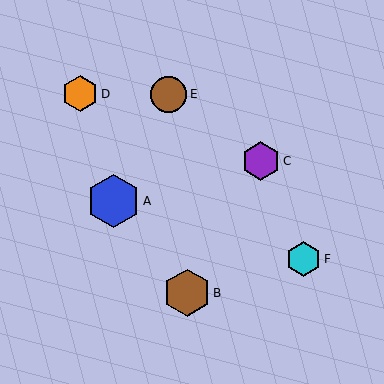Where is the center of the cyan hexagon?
The center of the cyan hexagon is at (304, 259).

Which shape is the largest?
The blue hexagon (labeled A) is the largest.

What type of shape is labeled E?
Shape E is a brown circle.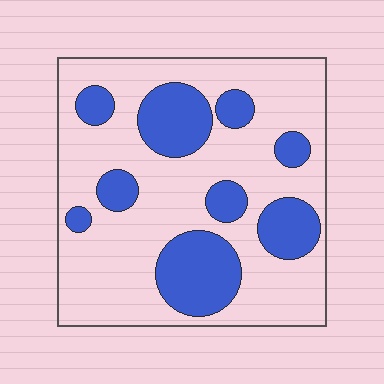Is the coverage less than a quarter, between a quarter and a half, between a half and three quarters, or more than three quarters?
Between a quarter and a half.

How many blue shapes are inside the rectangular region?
9.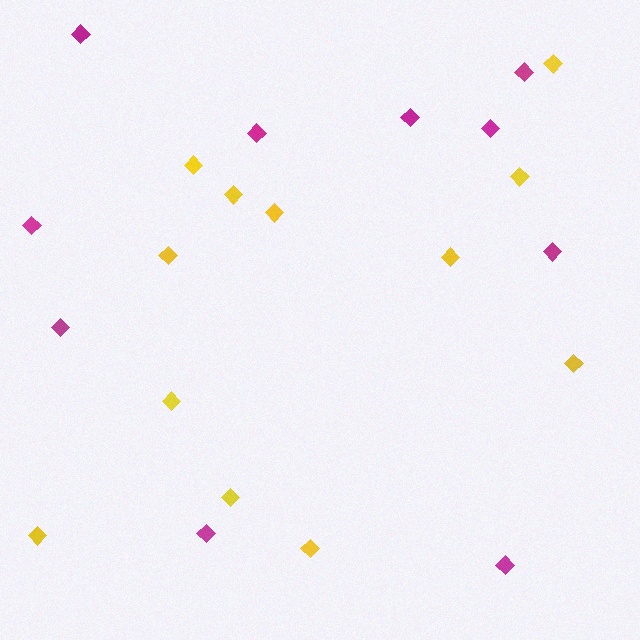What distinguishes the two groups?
There are 2 groups: one group of magenta diamonds (10) and one group of yellow diamonds (12).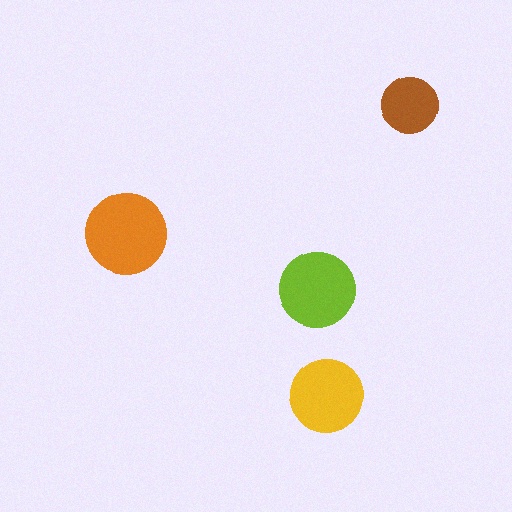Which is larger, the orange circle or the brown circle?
The orange one.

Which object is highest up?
The brown circle is topmost.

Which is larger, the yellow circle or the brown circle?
The yellow one.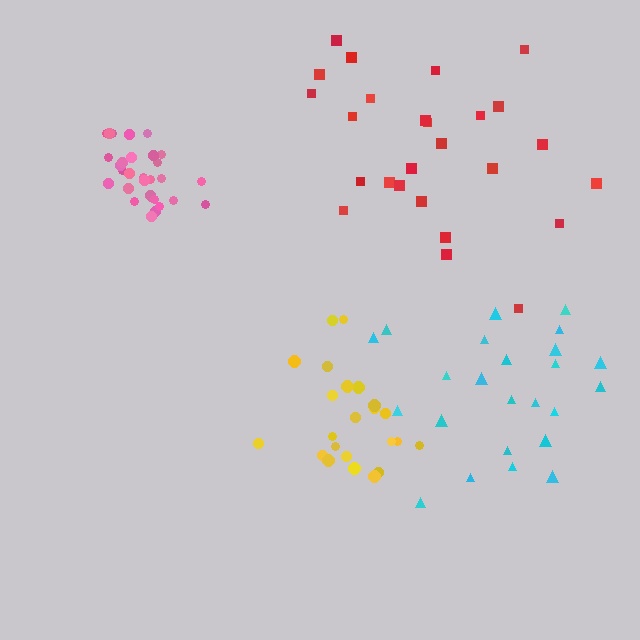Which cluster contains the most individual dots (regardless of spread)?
Pink (30).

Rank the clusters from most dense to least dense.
pink, yellow, cyan, red.